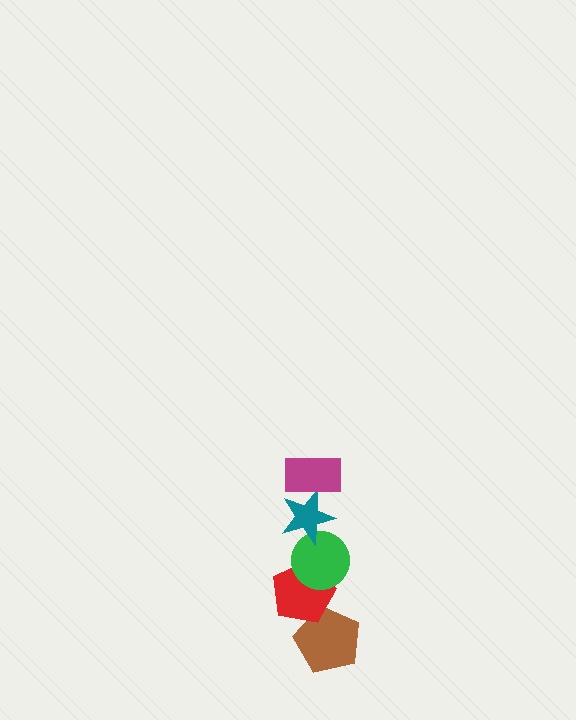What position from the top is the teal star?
The teal star is 2nd from the top.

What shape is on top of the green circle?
The teal star is on top of the green circle.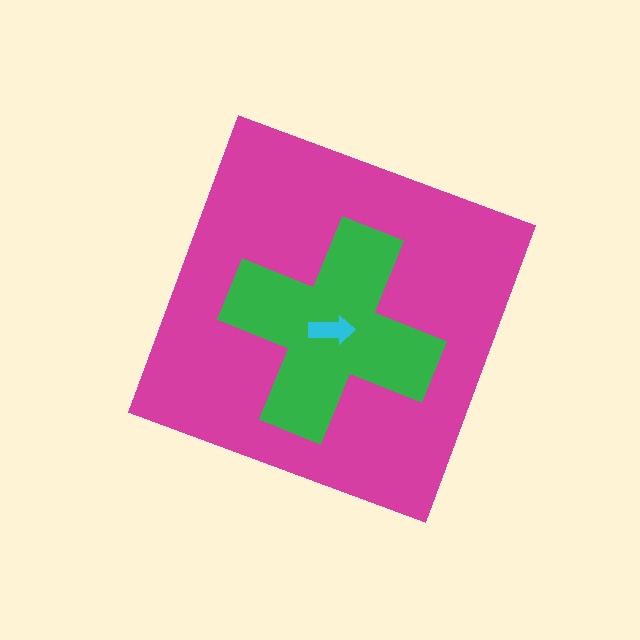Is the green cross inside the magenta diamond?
Yes.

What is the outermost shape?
The magenta diamond.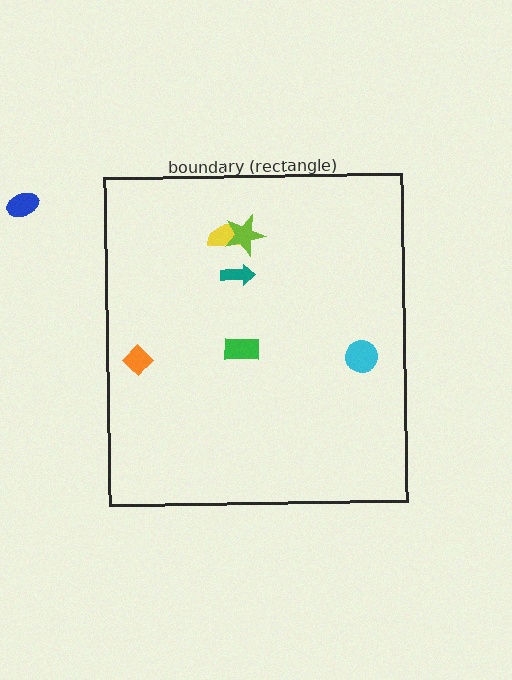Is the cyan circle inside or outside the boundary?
Inside.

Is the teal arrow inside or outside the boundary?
Inside.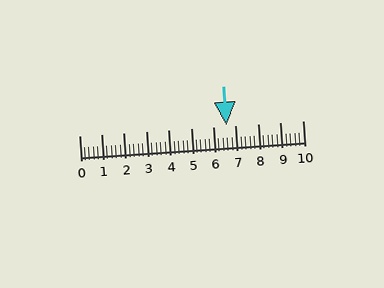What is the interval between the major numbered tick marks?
The major tick marks are spaced 1 units apart.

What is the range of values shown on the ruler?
The ruler shows values from 0 to 10.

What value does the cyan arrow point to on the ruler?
The cyan arrow points to approximately 6.6.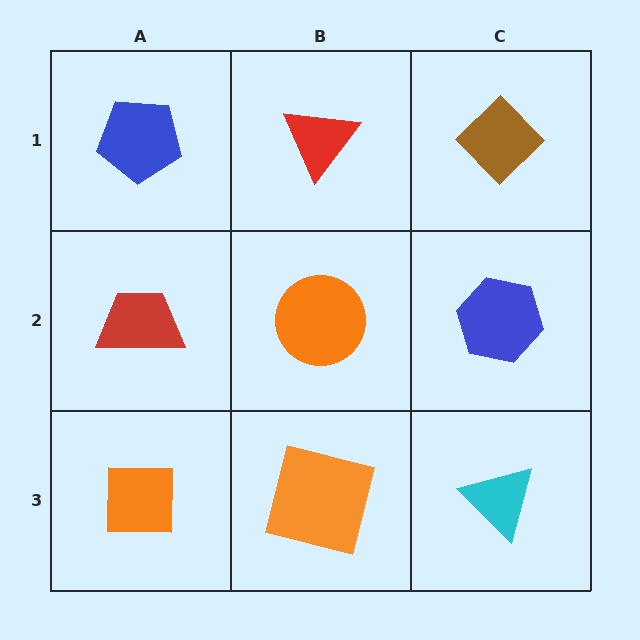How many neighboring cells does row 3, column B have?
3.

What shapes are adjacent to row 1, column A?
A red trapezoid (row 2, column A), a red triangle (row 1, column B).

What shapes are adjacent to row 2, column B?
A red triangle (row 1, column B), an orange square (row 3, column B), a red trapezoid (row 2, column A), a blue hexagon (row 2, column C).